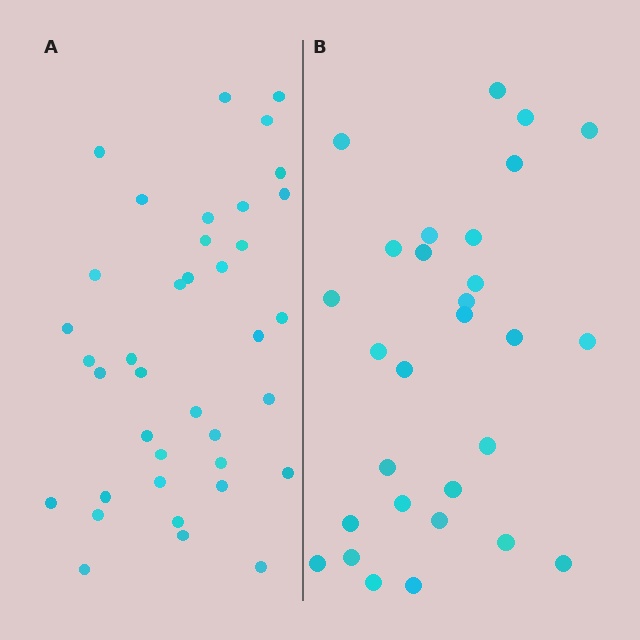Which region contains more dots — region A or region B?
Region A (the left region) has more dots.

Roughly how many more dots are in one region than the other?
Region A has roughly 8 or so more dots than region B.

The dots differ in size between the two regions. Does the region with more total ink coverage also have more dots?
No. Region B has more total ink coverage because its dots are larger, but region A actually contains more individual dots. Total area can be misleading — the number of items is what matters here.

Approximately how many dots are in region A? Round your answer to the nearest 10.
About 40 dots. (The exact count is 38, which rounds to 40.)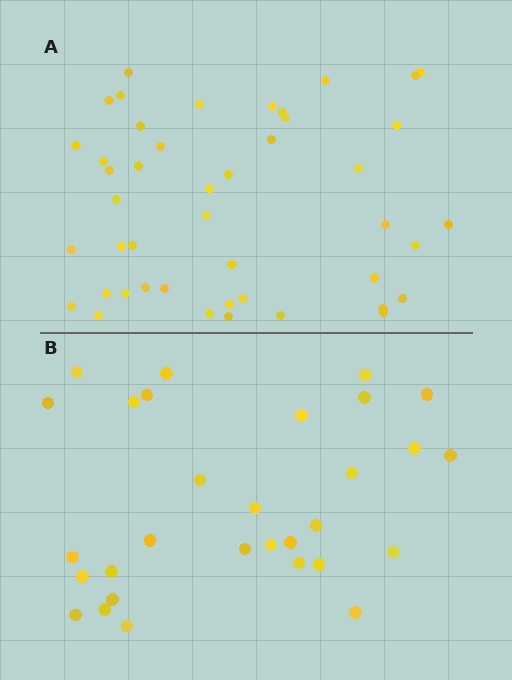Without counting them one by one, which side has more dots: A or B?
Region A (the top region) has more dots.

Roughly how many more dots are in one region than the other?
Region A has approximately 15 more dots than region B.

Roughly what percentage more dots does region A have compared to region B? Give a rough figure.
About 50% more.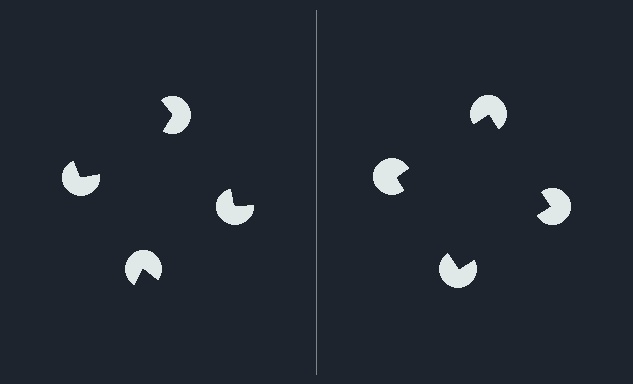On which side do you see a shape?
An illusory square appears on the right side. On the left side the wedge cuts are rotated, so no coherent shape forms.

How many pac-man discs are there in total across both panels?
8 — 4 on each side.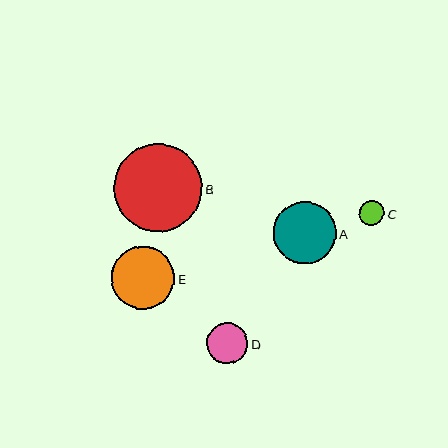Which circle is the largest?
Circle B is the largest with a size of approximately 88 pixels.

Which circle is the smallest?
Circle C is the smallest with a size of approximately 26 pixels.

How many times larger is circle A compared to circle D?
Circle A is approximately 1.5 times the size of circle D.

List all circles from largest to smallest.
From largest to smallest: B, E, A, D, C.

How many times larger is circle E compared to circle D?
Circle E is approximately 1.5 times the size of circle D.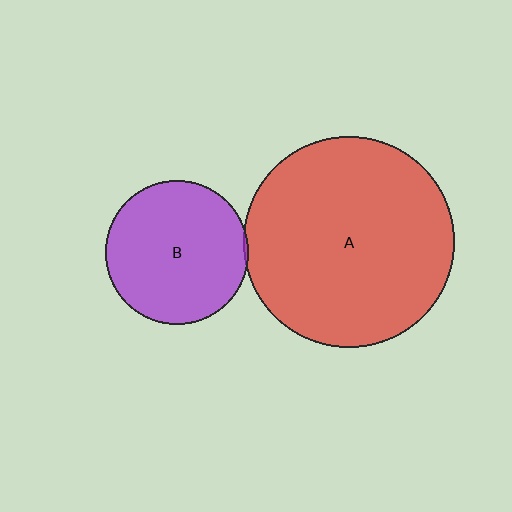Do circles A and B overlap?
Yes.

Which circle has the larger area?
Circle A (red).